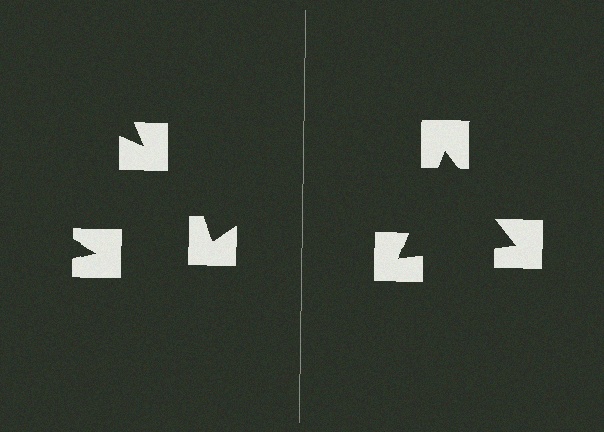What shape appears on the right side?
An illusory triangle.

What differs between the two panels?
The notched squares are positioned identically on both sides; only the wedge orientations differ. On the right they align to a triangle; on the left they are misaligned.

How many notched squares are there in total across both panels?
6 — 3 on each side.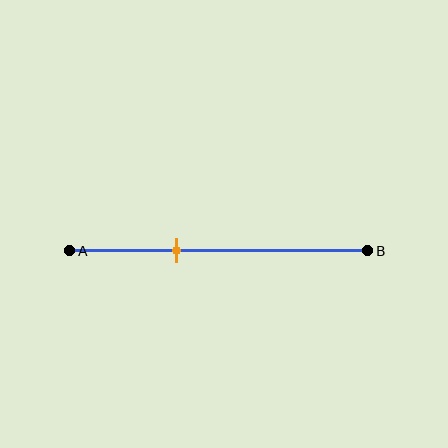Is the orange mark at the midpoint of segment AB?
No, the mark is at about 35% from A, not at the 50% midpoint.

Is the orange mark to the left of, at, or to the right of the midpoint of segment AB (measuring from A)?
The orange mark is to the left of the midpoint of segment AB.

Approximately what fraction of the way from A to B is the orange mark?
The orange mark is approximately 35% of the way from A to B.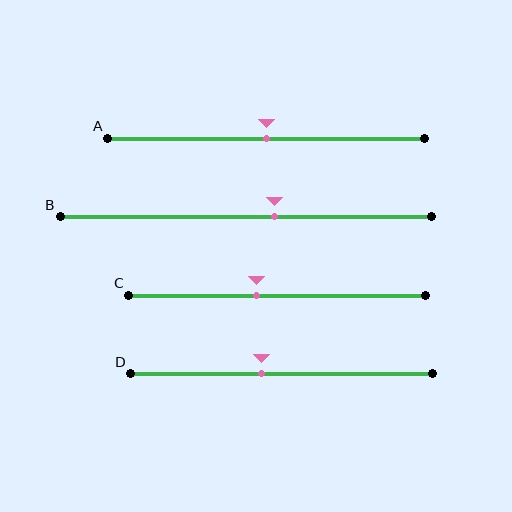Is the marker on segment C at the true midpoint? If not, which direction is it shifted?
No, the marker on segment C is shifted to the left by about 7% of the segment length.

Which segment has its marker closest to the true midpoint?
Segment A has its marker closest to the true midpoint.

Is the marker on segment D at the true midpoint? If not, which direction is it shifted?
No, the marker on segment D is shifted to the left by about 7% of the segment length.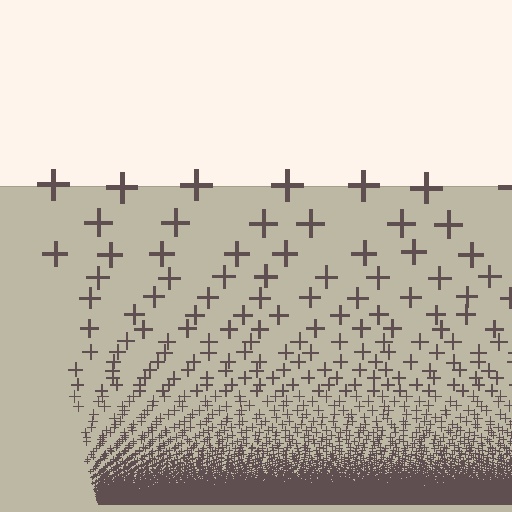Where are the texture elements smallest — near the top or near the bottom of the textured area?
Near the bottom.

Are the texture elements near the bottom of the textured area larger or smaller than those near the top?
Smaller. The gradient is inverted — elements near the bottom are smaller and denser.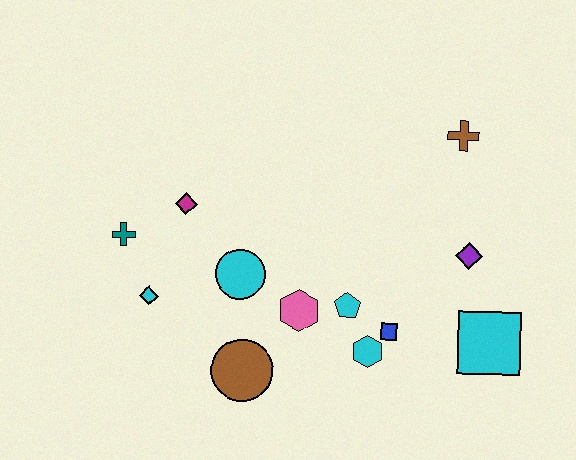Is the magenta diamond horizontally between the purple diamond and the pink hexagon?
No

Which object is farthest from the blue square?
The teal cross is farthest from the blue square.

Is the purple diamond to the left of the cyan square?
Yes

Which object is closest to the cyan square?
The purple diamond is closest to the cyan square.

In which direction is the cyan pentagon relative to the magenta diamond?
The cyan pentagon is to the right of the magenta diamond.